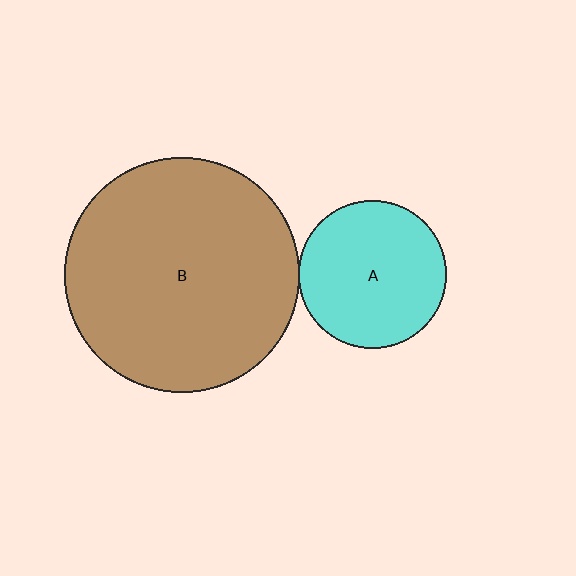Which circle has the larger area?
Circle B (brown).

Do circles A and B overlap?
Yes.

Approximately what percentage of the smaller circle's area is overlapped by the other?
Approximately 5%.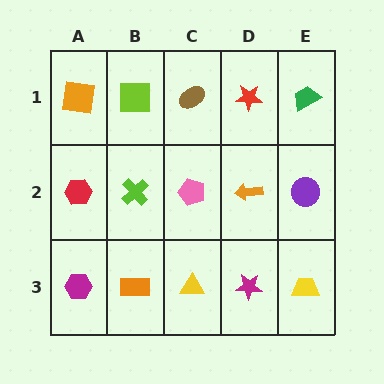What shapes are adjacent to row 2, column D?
A red star (row 1, column D), a magenta star (row 3, column D), a pink pentagon (row 2, column C), a purple circle (row 2, column E).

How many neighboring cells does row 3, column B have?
3.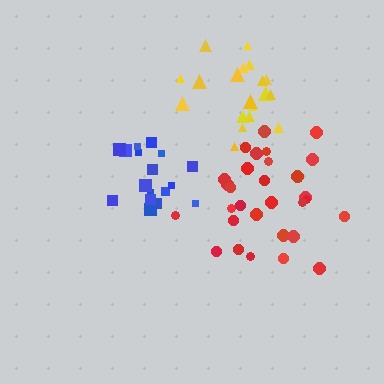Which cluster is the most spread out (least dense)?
Red.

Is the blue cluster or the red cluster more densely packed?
Blue.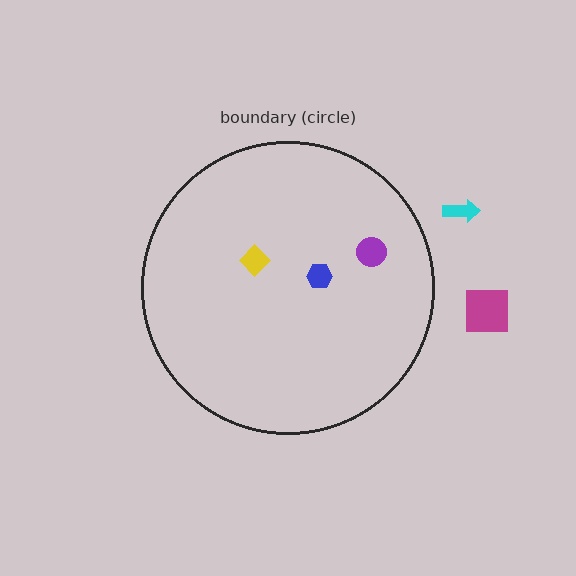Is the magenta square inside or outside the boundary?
Outside.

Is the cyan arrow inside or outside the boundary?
Outside.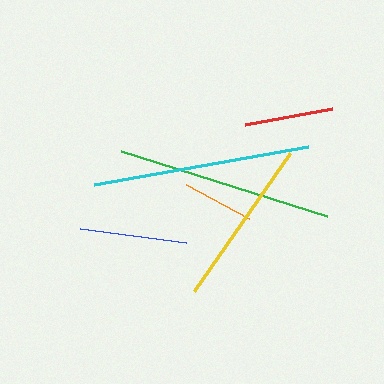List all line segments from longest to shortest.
From longest to shortest: cyan, green, yellow, blue, red, orange.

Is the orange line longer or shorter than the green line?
The green line is longer than the orange line.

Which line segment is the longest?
The cyan line is the longest at approximately 217 pixels.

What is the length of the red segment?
The red segment is approximately 88 pixels long.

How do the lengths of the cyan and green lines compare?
The cyan and green lines are approximately the same length.